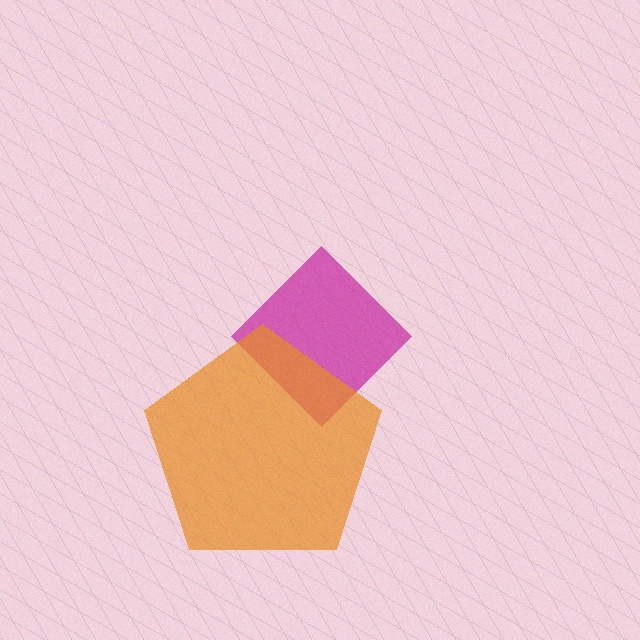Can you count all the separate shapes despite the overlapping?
Yes, there are 2 separate shapes.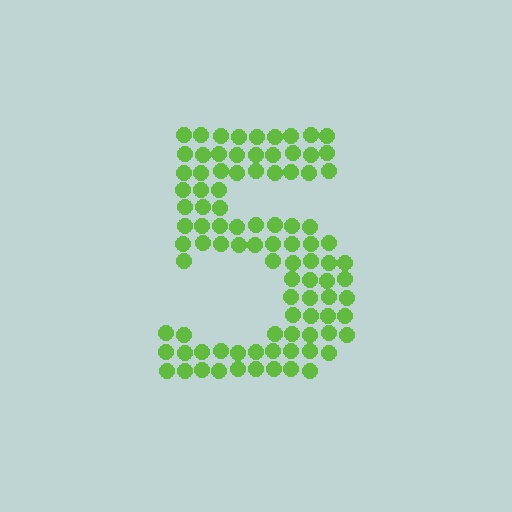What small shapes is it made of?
It is made of small circles.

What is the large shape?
The large shape is the digit 5.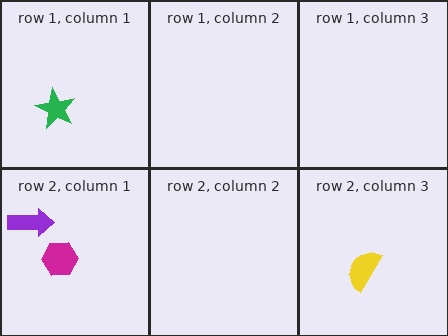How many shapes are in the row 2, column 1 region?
2.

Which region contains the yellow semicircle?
The row 2, column 3 region.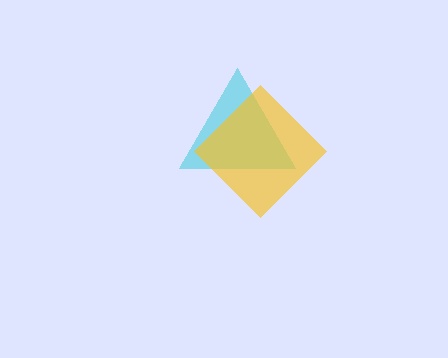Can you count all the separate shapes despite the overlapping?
Yes, there are 2 separate shapes.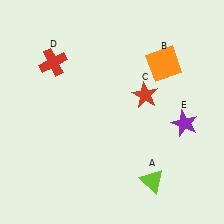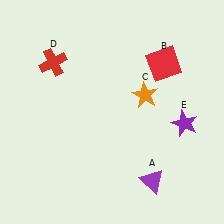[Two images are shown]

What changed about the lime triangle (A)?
In Image 1, A is lime. In Image 2, it changed to purple.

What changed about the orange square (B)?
In Image 1, B is orange. In Image 2, it changed to red.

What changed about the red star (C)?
In Image 1, C is red. In Image 2, it changed to orange.